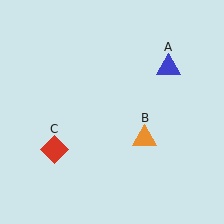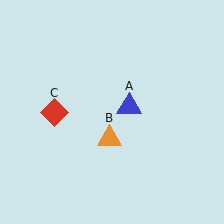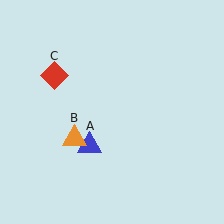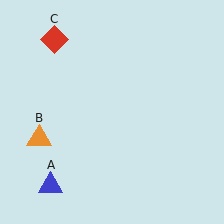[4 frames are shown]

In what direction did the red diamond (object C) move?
The red diamond (object C) moved up.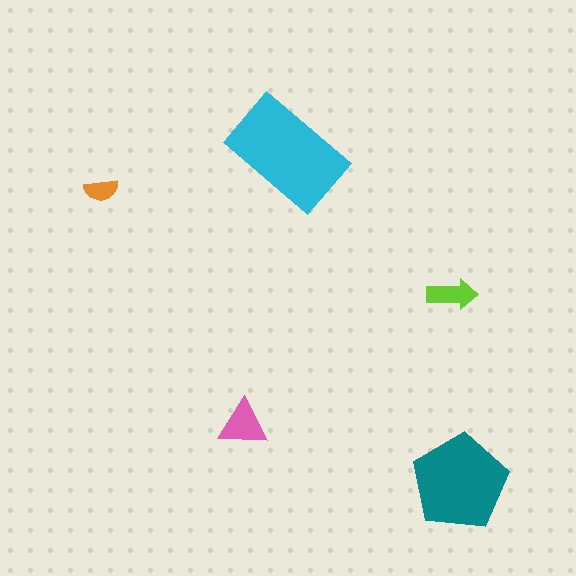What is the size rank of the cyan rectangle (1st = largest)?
1st.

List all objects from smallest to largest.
The orange semicircle, the lime arrow, the pink triangle, the teal pentagon, the cyan rectangle.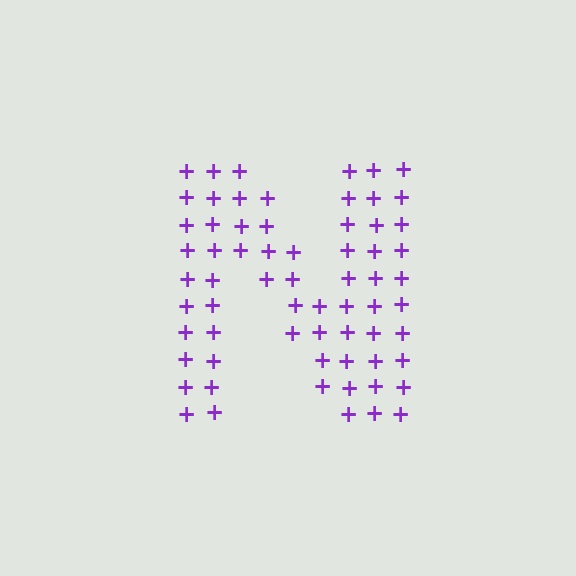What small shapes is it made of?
It is made of small plus signs.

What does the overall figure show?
The overall figure shows the letter N.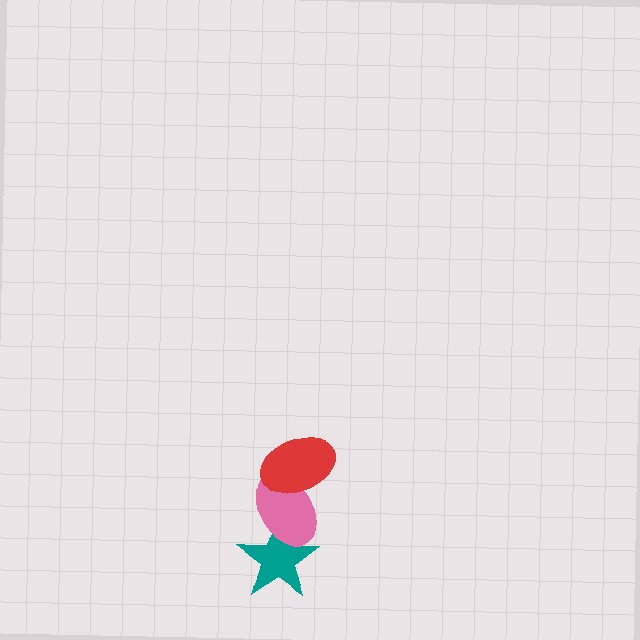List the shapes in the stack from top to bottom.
From top to bottom: the red ellipse, the pink ellipse, the teal star.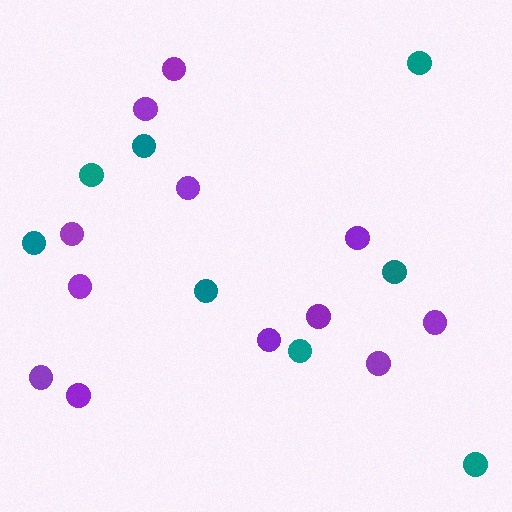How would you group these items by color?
There are 2 groups: one group of purple circles (12) and one group of teal circles (8).